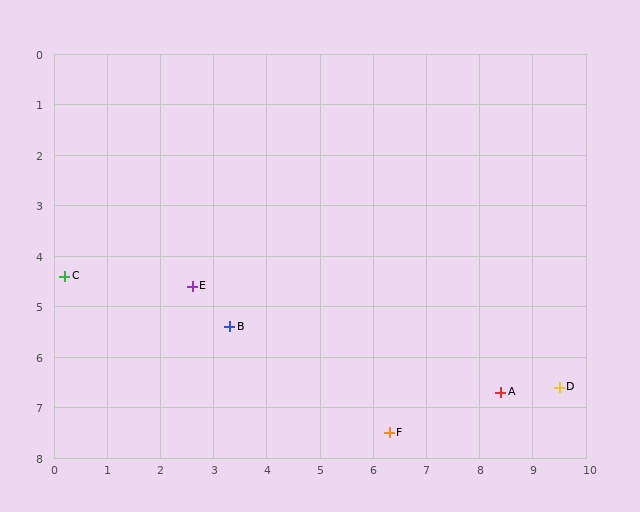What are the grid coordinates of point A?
Point A is at approximately (8.4, 6.7).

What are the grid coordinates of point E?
Point E is at approximately (2.6, 4.6).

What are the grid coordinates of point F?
Point F is at approximately (6.3, 7.5).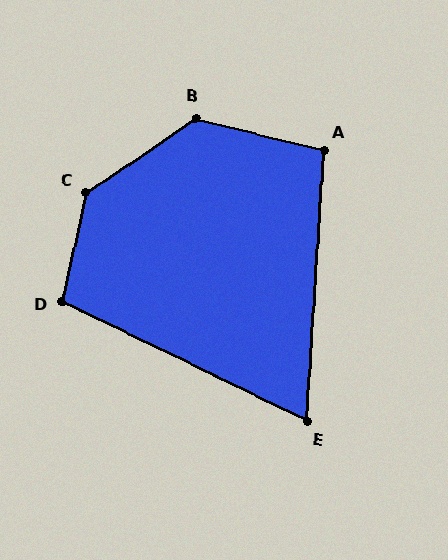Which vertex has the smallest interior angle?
E, at approximately 68 degrees.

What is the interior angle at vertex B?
Approximately 132 degrees (obtuse).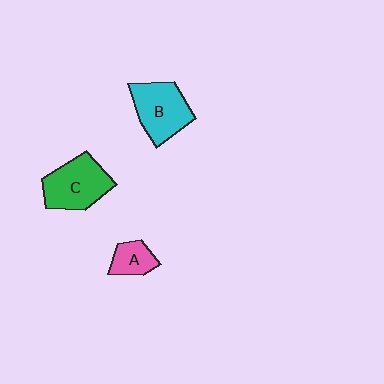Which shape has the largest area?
Shape C (green).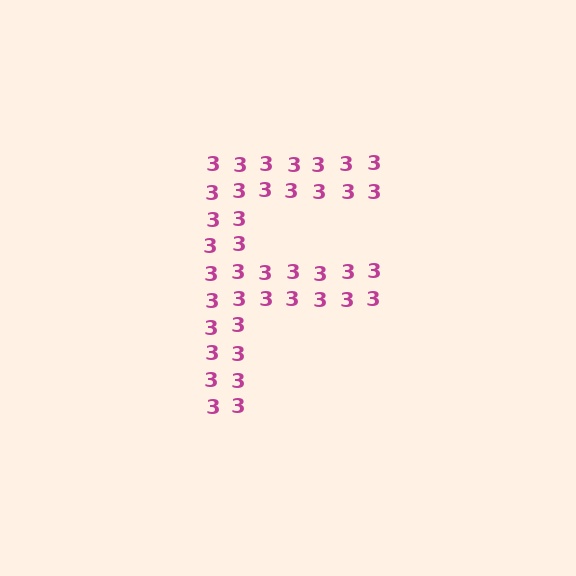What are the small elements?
The small elements are digit 3's.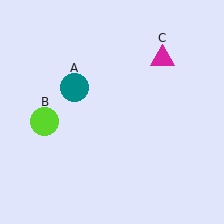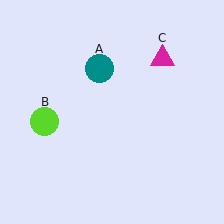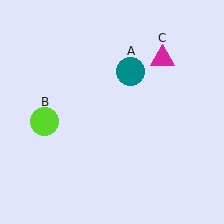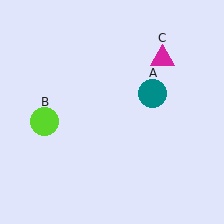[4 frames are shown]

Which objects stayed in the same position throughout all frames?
Lime circle (object B) and magenta triangle (object C) remained stationary.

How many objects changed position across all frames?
1 object changed position: teal circle (object A).